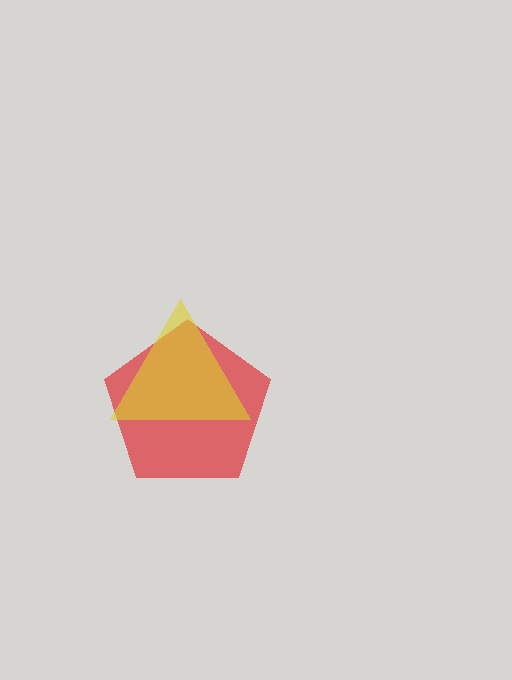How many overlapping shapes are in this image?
There are 2 overlapping shapes in the image.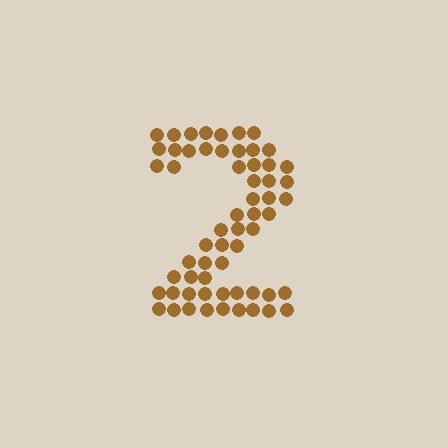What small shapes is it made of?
It is made of small circles.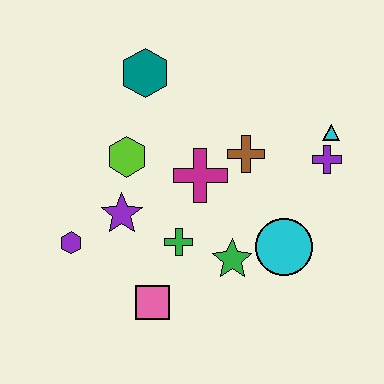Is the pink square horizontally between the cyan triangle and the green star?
No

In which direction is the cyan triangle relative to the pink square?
The cyan triangle is to the right of the pink square.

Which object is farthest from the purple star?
The cyan triangle is farthest from the purple star.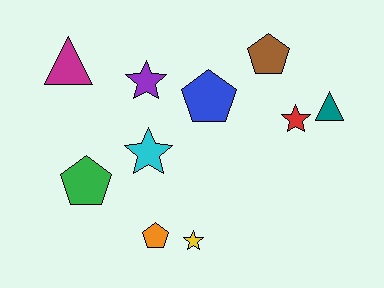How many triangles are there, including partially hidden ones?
There are 2 triangles.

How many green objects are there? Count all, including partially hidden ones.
There is 1 green object.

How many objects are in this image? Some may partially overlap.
There are 10 objects.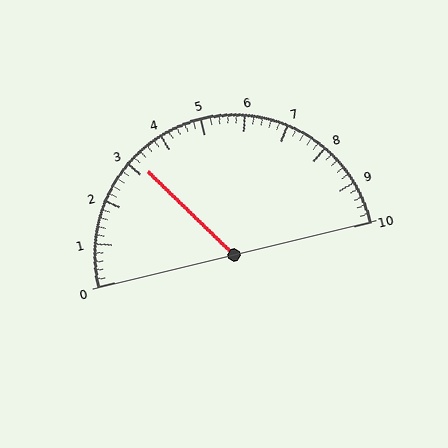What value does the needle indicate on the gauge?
The needle indicates approximately 3.2.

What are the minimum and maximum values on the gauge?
The gauge ranges from 0 to 10.